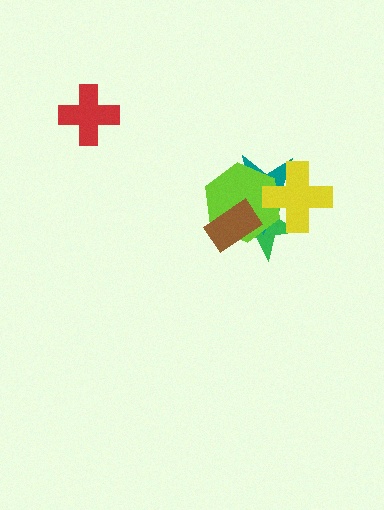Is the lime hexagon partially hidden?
Yes, it is partially covered by another shape.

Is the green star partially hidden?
Yes, it is partially covered by another shape.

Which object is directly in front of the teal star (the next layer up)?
The lime hexagon is directly in front of the teal star.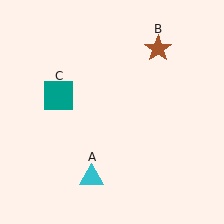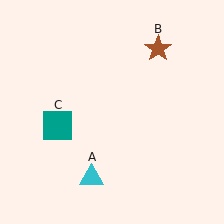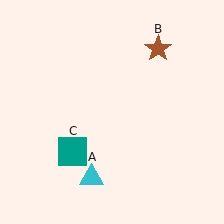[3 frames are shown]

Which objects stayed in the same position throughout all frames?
Cyan triangle (object A) and brown star (object B) remained stationary.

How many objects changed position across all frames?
1 object changed position: teal square (object C).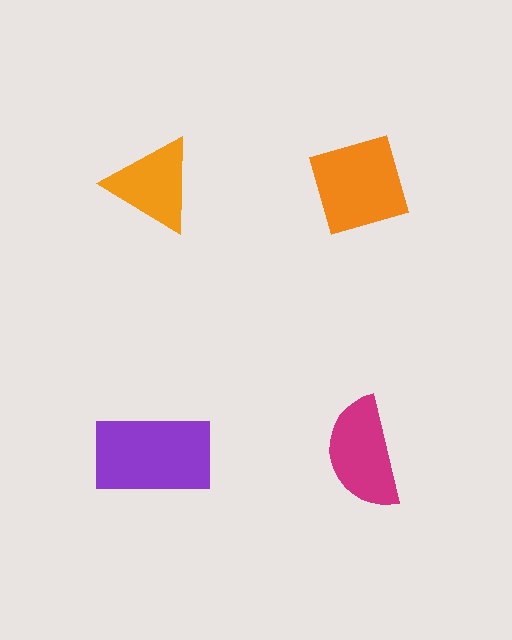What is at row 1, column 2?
An orange diamond.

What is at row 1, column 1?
An orange triangle.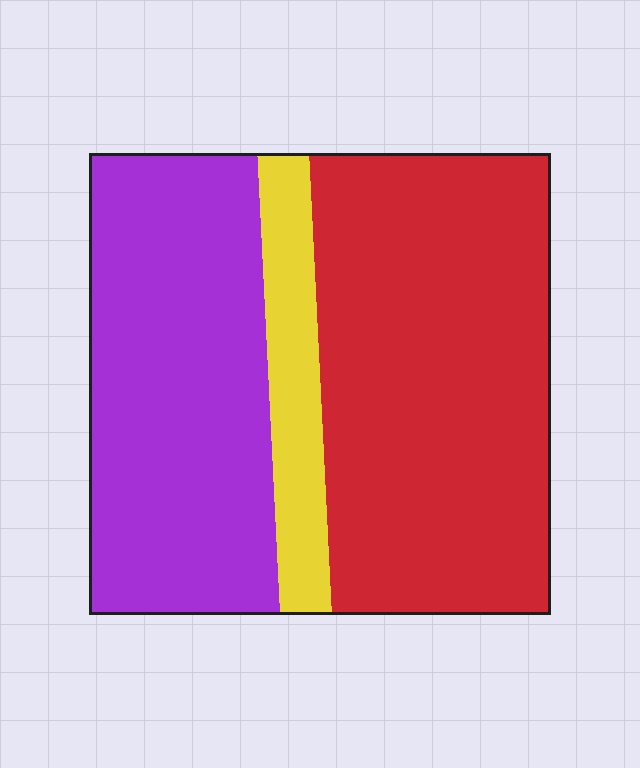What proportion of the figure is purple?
Purple covers about 40% of the figure.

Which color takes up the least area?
Yellow, at roughly 10%.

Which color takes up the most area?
Red, at roughly 50%.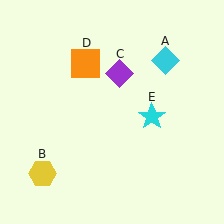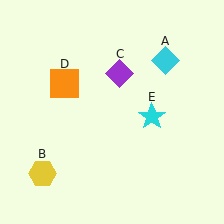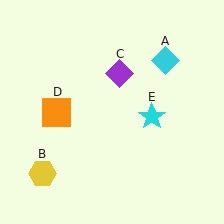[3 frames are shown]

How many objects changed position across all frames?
1 object changed position: orange square (object D).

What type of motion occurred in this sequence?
The orange square (object D) rotated counterclockwise around the center of the scene.